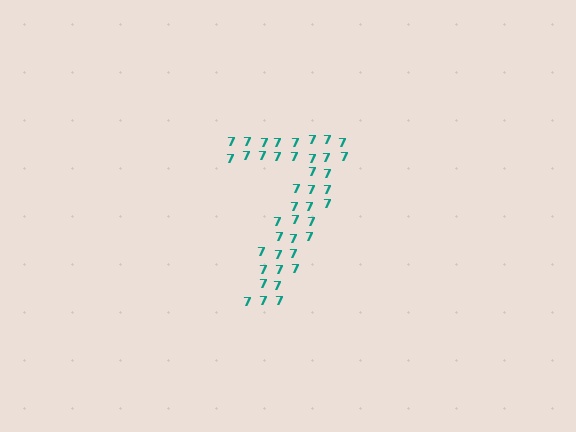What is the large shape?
The large shape is the digit 7.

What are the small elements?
The small elements are digit 7's.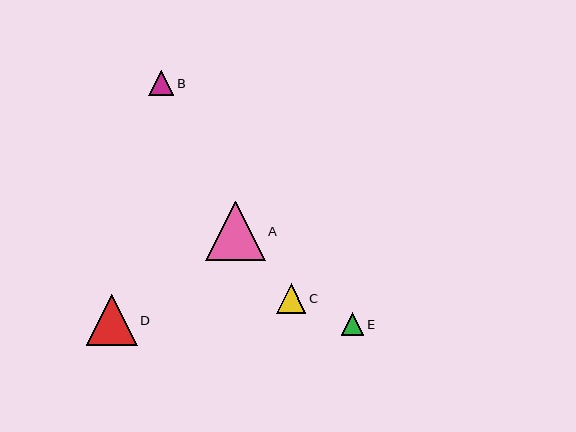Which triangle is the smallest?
Triangle E is the smallest with a size of approximately 22 pixels.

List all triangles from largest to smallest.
From largest to smallest: A, D, C, B, E.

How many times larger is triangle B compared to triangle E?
Triangle B is approximately 1.1 times the size of triangle E.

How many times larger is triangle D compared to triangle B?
Triangle D is approximately 2.0 times the size of triangle B.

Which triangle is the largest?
Triangle A is the largest with a size of approximately 59 pixels.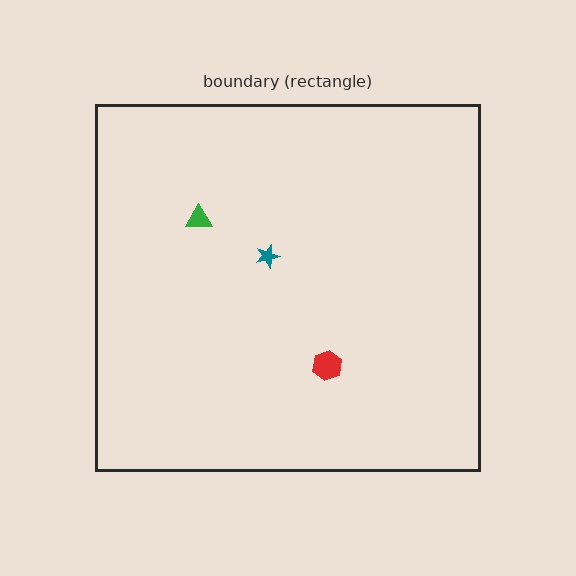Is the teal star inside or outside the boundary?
Inside.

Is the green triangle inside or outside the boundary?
Inside.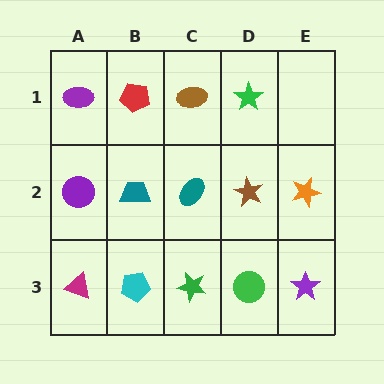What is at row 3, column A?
A magenta triangle.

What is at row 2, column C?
A teal ellipse.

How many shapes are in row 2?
5 shapes.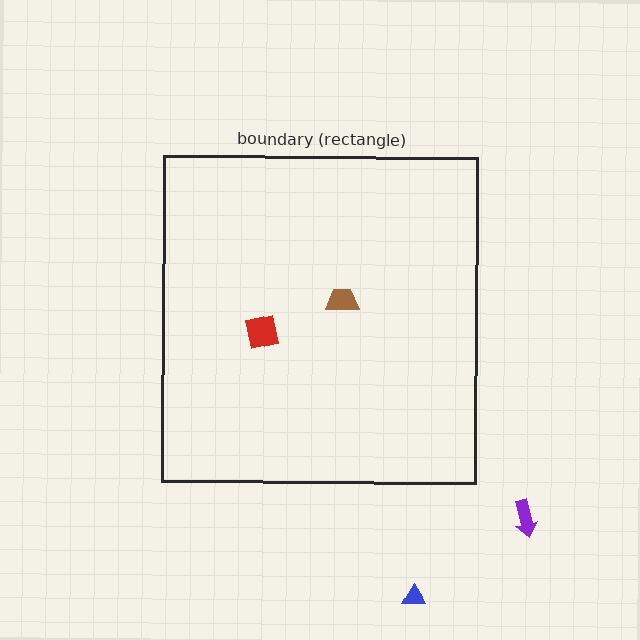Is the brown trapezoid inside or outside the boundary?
Inside.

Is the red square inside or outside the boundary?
Inside.